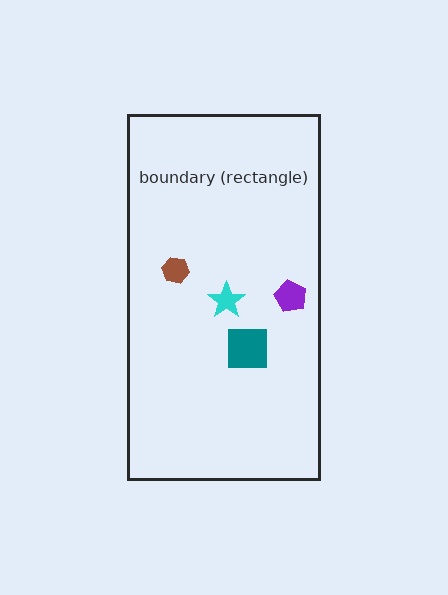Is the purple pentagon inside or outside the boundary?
Inside.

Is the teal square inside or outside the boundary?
Inside.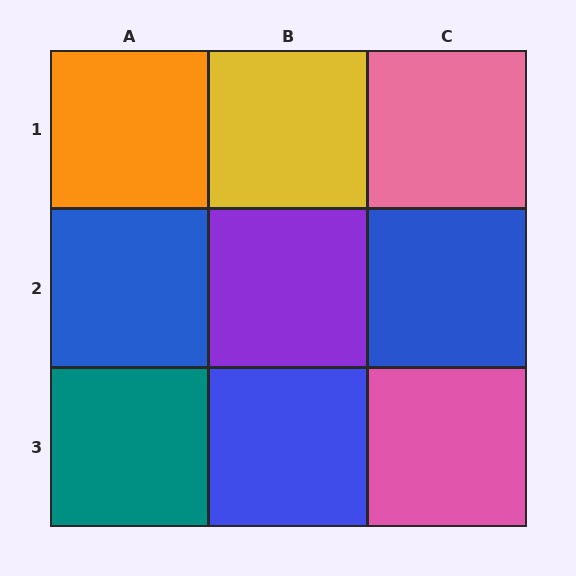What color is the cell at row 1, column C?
Pink.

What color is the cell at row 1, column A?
Orange.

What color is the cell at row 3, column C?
Pink.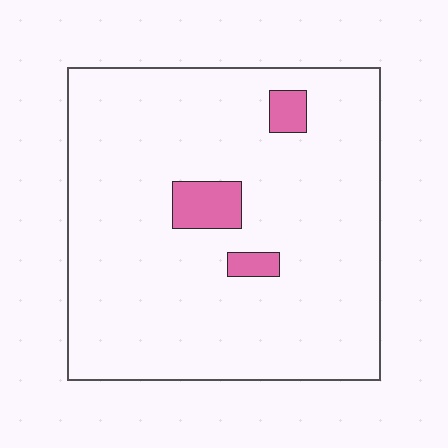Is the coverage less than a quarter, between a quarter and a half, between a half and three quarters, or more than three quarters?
Less than a quarter.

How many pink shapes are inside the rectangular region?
3.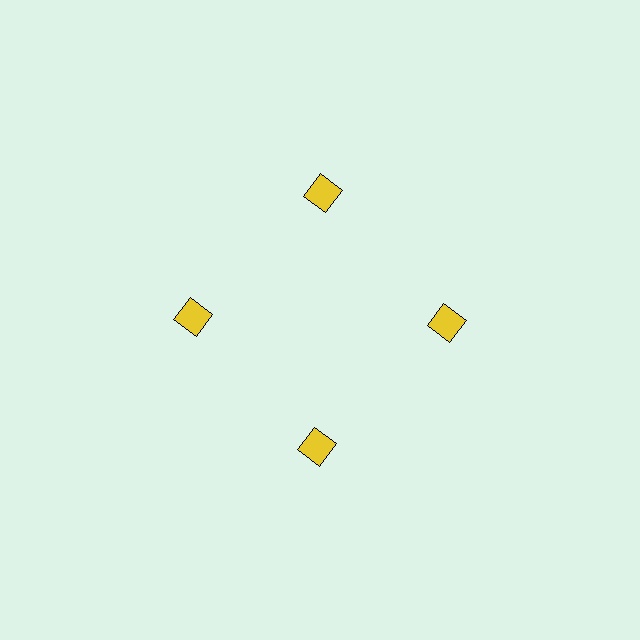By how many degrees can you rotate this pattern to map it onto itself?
The pattern maps onto itself every 90 degrees of rotation.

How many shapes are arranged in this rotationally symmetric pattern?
There are 4 shapes, arranged in 4 groups of 1.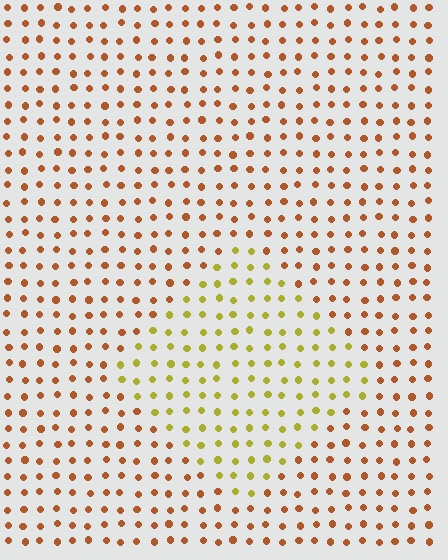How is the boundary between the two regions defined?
The boundary is defined purely by a slight shift in hue (about 43 degrees). Spacing, size, and orientation are identical on both sides.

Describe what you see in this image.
The image is filled with small brown elements in a uniform arrangement. A diamond-shaped region is visible where the elements are tinted to a slightly different hue, forming a subtle color boundary.